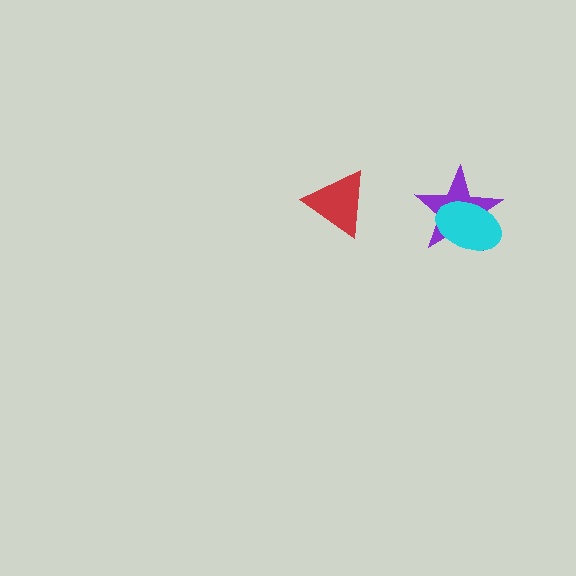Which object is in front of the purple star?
The cyan ellipse is in front of the purple star.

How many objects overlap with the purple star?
1 object overlaps with the purple star.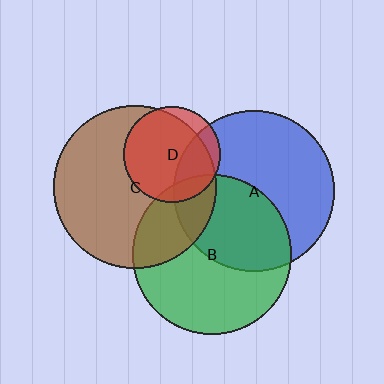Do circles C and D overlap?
Yes.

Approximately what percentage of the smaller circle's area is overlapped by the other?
Approximately 85%.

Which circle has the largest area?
Circle C (brown).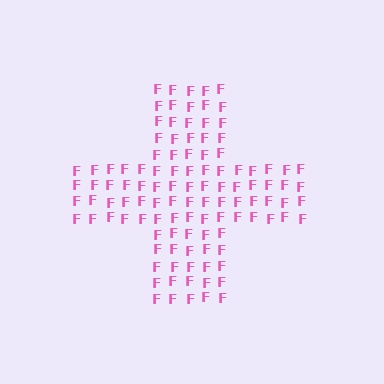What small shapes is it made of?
It is made of small letter F's.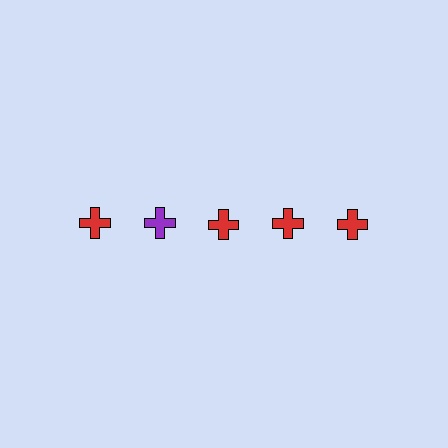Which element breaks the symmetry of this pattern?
The purple cross in the top row, second from left column breaks the symmetry. All other shapes are red crosses.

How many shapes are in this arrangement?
There are 5 shapes arranged in a grid pattern.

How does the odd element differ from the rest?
It has a different color: purple instead of red.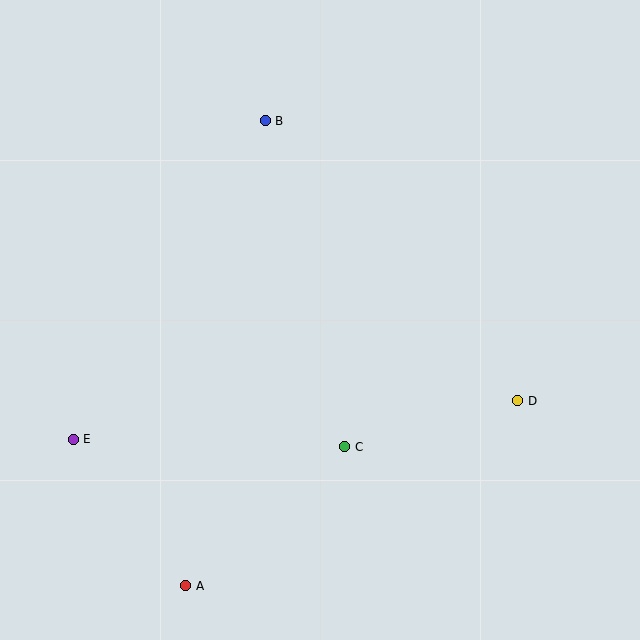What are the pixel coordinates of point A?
Point A is at (186, 586).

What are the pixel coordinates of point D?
Point D is at (518, 401).